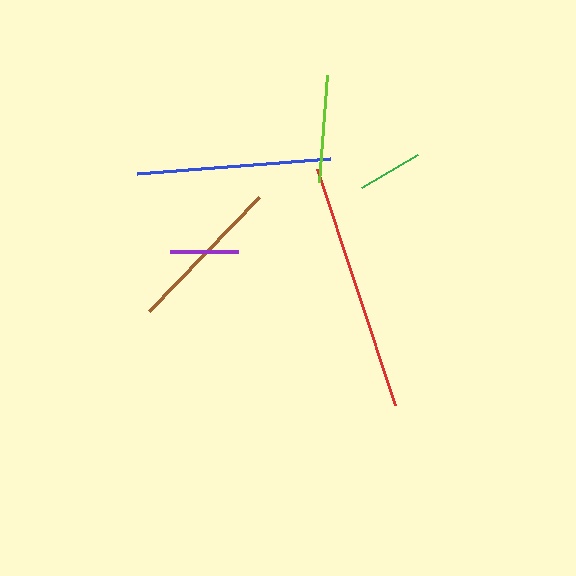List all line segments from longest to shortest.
From longest to shortest: red, blue, brown, lime, purple, green.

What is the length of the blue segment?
The blue segment is approximately 193 pixels long.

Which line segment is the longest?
The red line is the longest at approximately 249 pixels.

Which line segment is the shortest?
The green line is the shortest at approximately 65 pixels.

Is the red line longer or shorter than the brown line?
The red line is longer than the brown line.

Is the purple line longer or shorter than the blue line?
The blue line is longer than the purple line.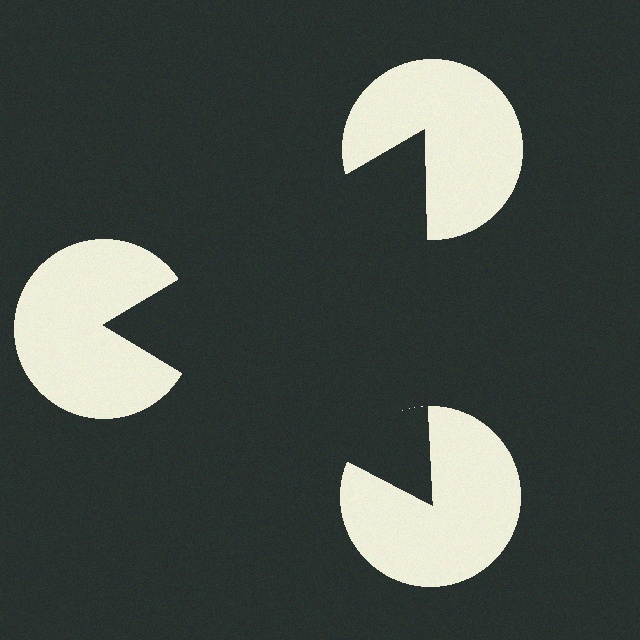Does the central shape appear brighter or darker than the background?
It typically appears slightly darker than the background, even though no actual brightness change is drawn.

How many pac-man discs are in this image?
There are 3 — one at each vertex of the illusory triangle.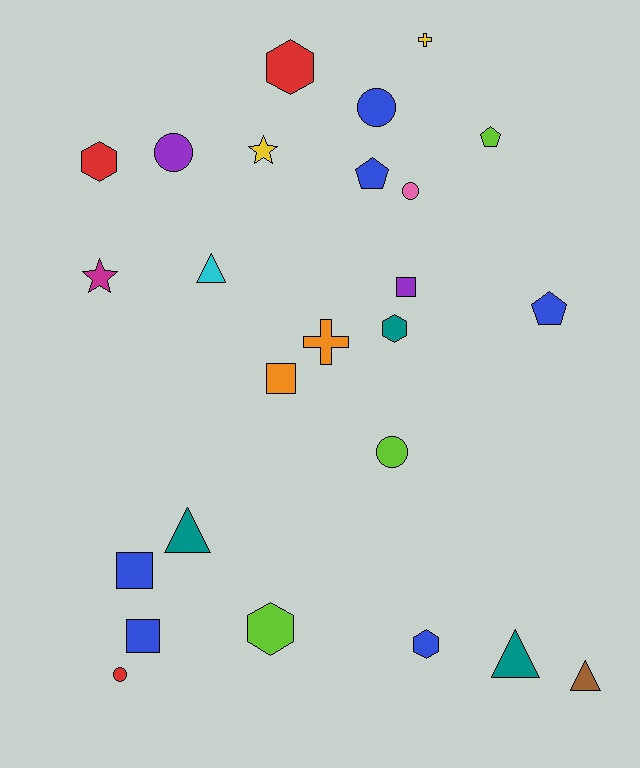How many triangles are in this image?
There are 4 triangles.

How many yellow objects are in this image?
There are 2 yellow objects.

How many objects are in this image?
There are 25 objects.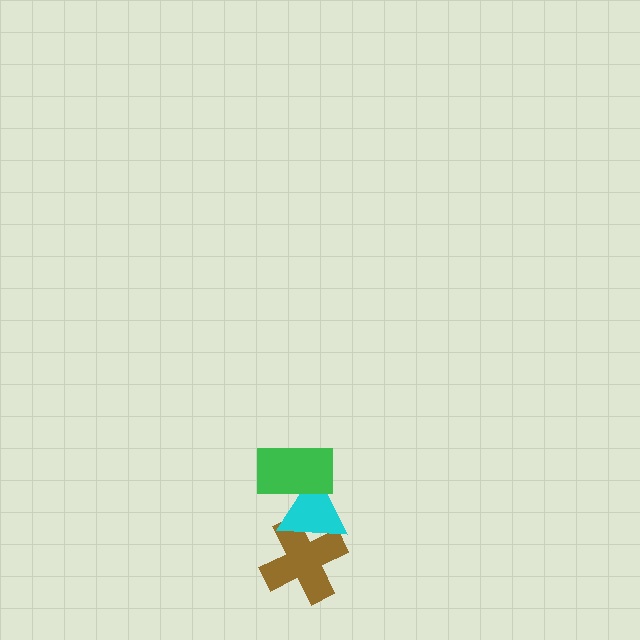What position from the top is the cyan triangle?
The cyan triangle is 2nd from the top.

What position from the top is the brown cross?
The brown cross is 3rd from the top.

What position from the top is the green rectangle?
The green rectangle is 1st from the top.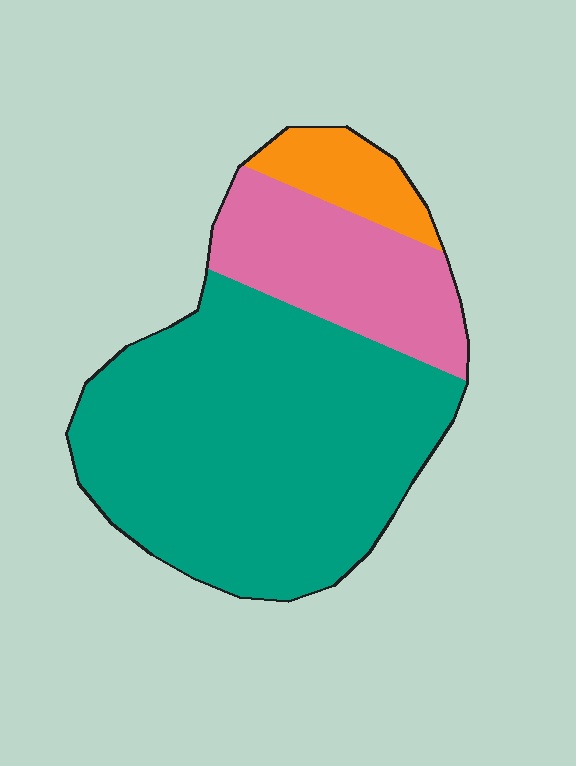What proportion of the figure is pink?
Pink takes up between a sixth and a third of the figure.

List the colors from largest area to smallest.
From largest to smallest: teal, pink, orange.